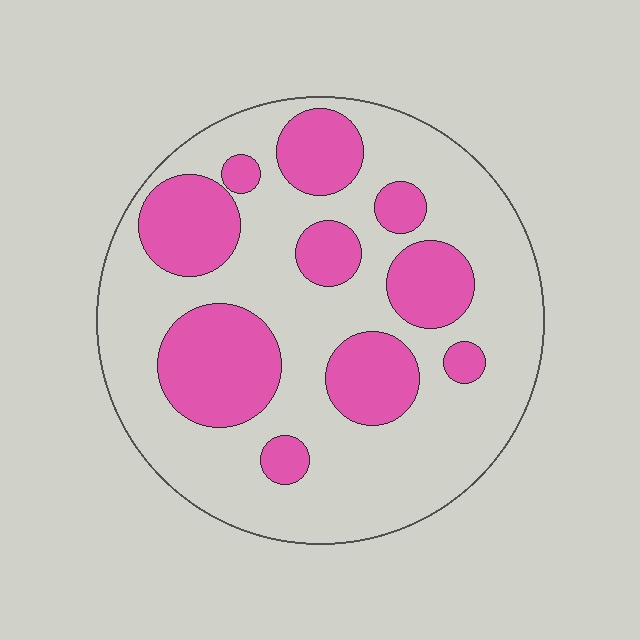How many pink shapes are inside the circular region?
10.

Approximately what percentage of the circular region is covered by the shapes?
Approximately 30%.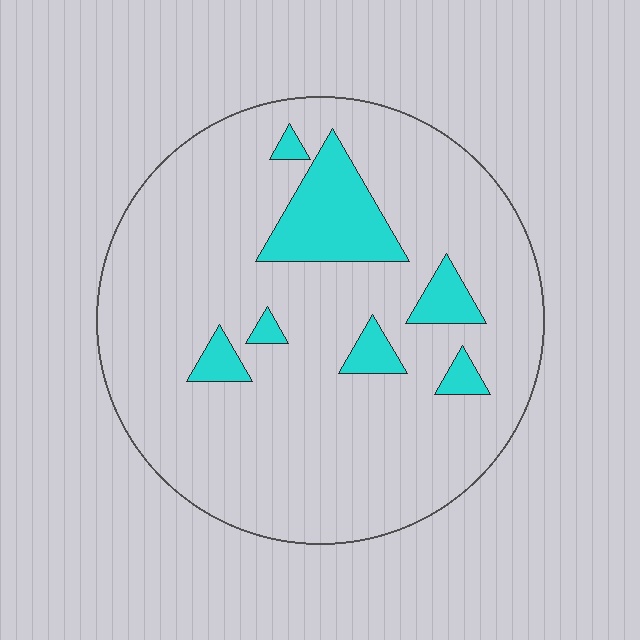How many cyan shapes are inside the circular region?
7.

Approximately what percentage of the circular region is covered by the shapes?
Approximately 15%.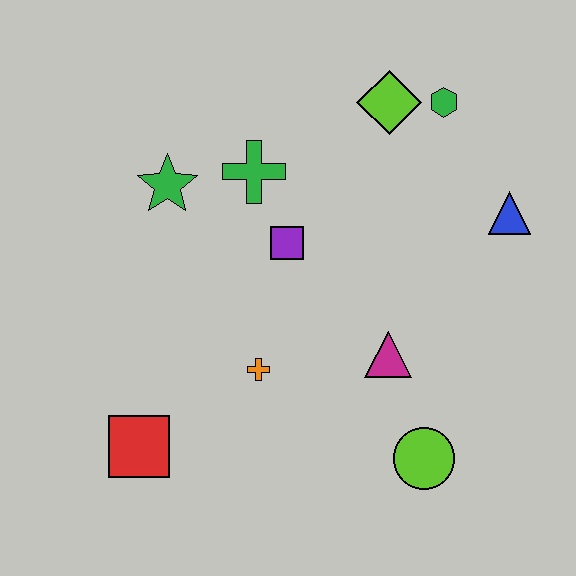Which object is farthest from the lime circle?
The green star is farthest from the lime circle.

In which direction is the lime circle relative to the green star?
The lime circle is below the green star.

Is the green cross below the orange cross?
No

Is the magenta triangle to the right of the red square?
Yes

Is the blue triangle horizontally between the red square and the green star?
No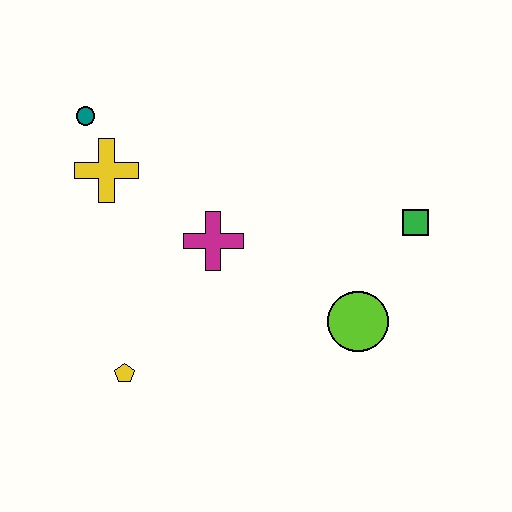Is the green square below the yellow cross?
Yes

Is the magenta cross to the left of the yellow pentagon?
No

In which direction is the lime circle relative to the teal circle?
The lime circle is to the right of the teal circle.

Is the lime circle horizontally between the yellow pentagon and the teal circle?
No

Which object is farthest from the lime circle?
The teal circle is farthest from the lime circle.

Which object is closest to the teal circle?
The yellow cross is closest to the teal circle.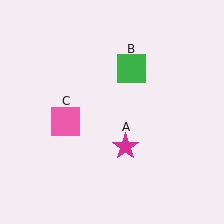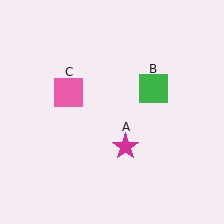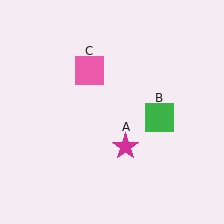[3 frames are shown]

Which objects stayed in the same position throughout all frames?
Magenta star (object A) remained stationary.